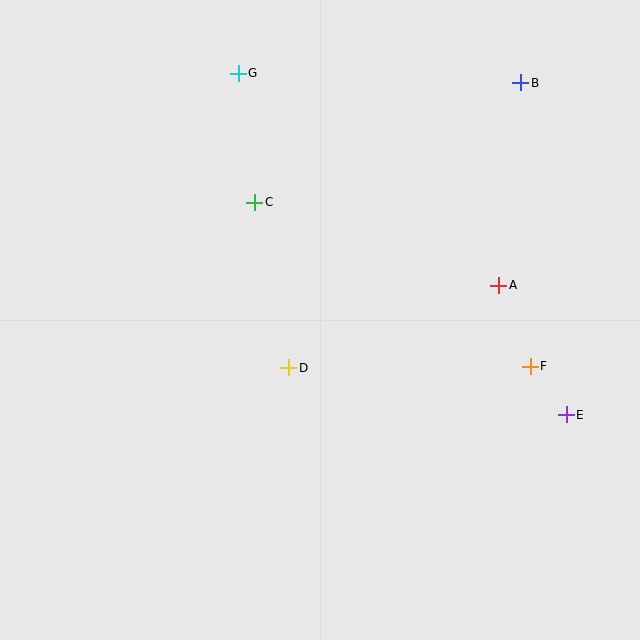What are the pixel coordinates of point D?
Point D is at (289, 368).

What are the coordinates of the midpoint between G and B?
The midpoint between G and B is at (379, 78).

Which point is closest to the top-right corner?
Point B is closest to the top-right corner.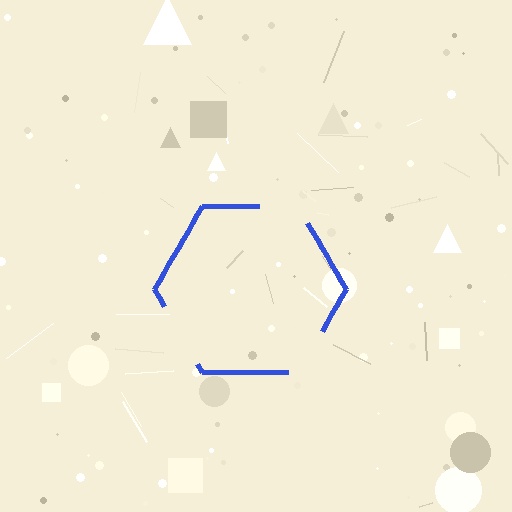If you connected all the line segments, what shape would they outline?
They would outline a hexagon.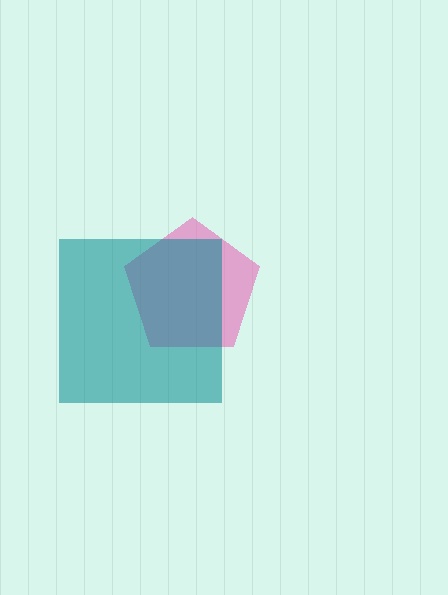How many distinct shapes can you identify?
There are 2 distinct shapes: a pink pentagon, a teal square.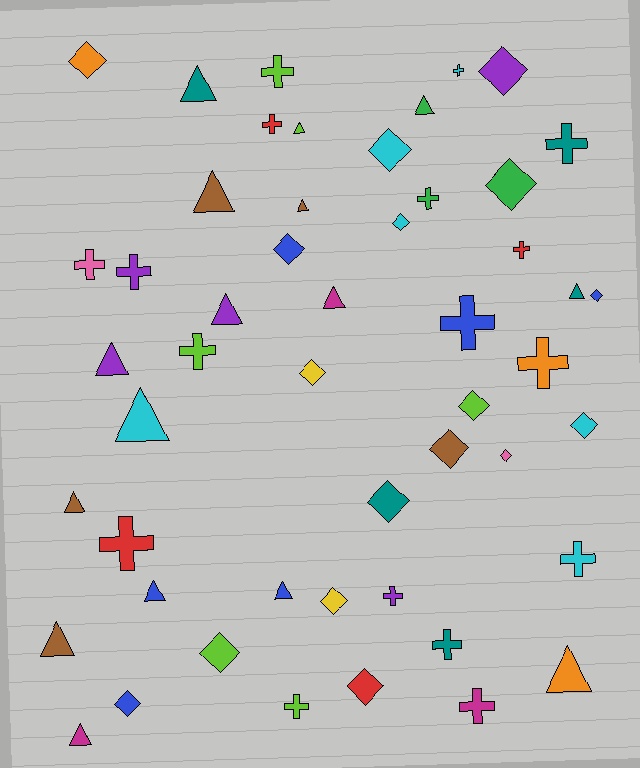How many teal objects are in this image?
There are 5 teal objects.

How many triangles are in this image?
There are 16 triangles.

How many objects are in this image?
There are 50 objects.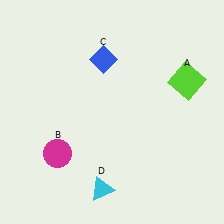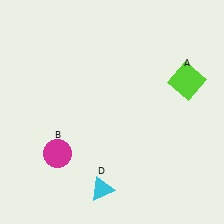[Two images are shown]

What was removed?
The blue diamond (C) was removed in Image 2.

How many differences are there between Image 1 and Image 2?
There is 1 difference between the two images.